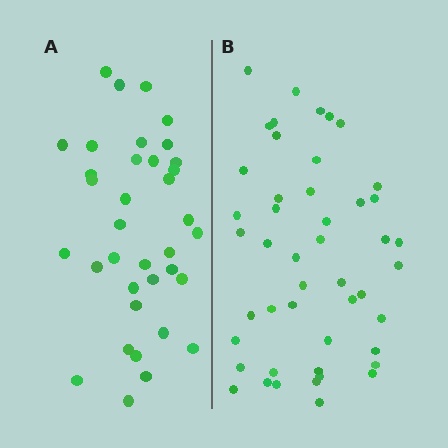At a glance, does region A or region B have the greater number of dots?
Region B (the right region) has more dots.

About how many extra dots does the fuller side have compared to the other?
Region B has roughly 12 or so more dots than region A.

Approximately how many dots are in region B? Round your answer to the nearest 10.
About 50 dots. (The exact count is 47, which rounds to 50.)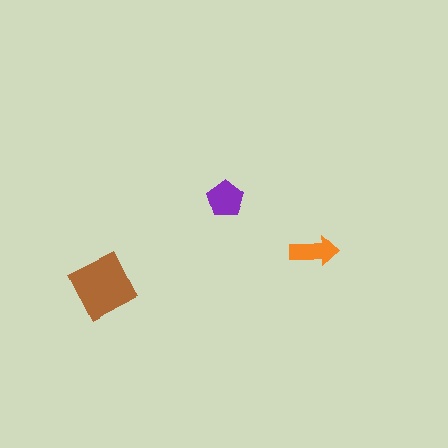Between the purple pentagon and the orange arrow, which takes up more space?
The purple pentagon.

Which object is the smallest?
The orange arrow.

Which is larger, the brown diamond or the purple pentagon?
The brown diamond.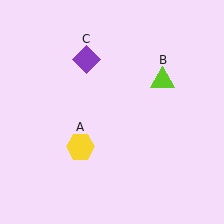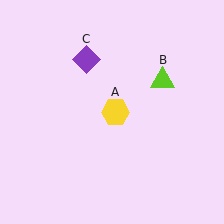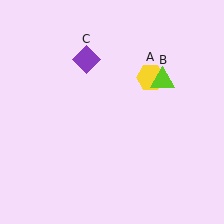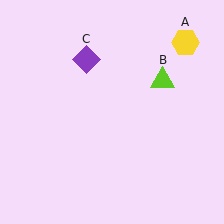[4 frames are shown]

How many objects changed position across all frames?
1 object changed position: yellow hexagon (object A).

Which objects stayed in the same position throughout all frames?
Lime triangle (object B) and purple diamond (object C) remained stationary.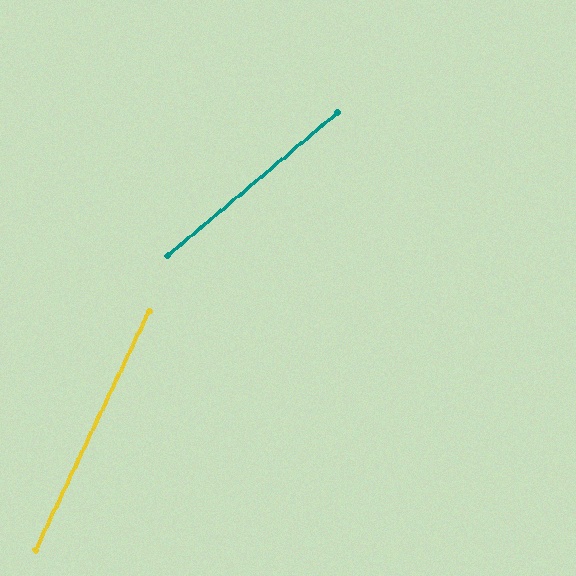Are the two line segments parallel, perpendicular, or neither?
Neither parallel nor perpendicular — they differ by about 25°.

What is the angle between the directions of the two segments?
Approximately 25 degrees.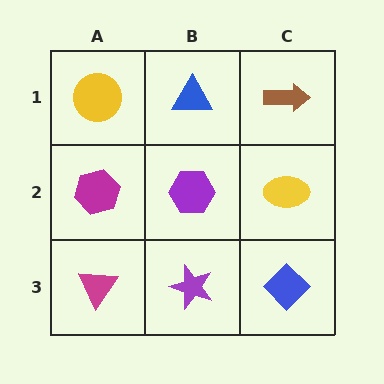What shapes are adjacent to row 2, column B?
A blue triangle (row 1, column B), a purple star (row 3, column B), a magenta hexagon (row 2, column A), a yellow ellipse (row 2, column C).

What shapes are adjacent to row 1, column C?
A yellow ellipse (row 2, column C), a blue triangle (row 1, column B).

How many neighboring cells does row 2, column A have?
3.